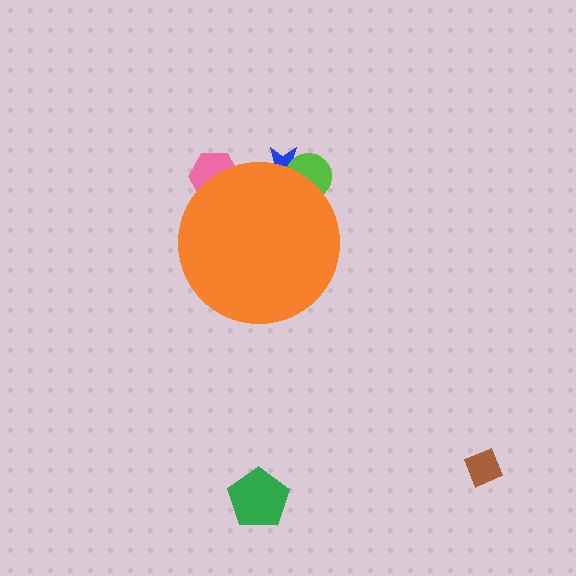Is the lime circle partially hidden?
Yes, the lime circle is partially hidden behind the orange circle.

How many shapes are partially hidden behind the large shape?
3 shapes are partially hidden.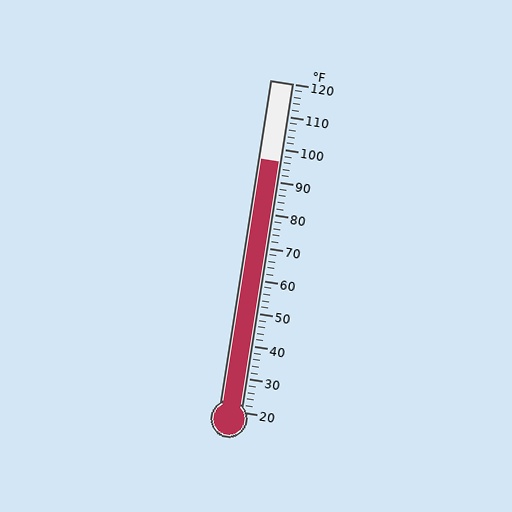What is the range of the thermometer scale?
The thermometer scale ranges from 20°F to 120°F.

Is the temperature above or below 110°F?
The temperature is below 110°F.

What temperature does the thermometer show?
The thermometer shows approximately 96°F.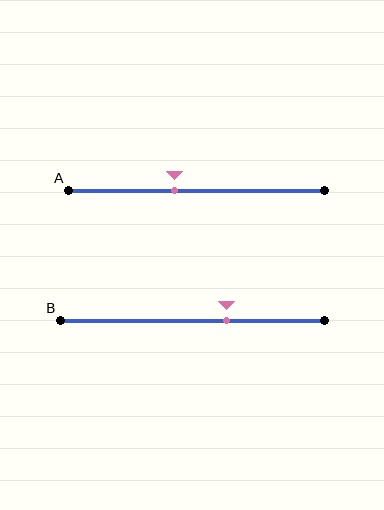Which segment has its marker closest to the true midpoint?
Segment A has its marker closest to the true midpoint.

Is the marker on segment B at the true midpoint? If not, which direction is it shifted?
No, the marker on segment B is shifted to the right by about 13% of the segment length.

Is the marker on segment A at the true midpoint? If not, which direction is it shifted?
No, the marker on segment A is shifted to the left by about 8% of the segment length.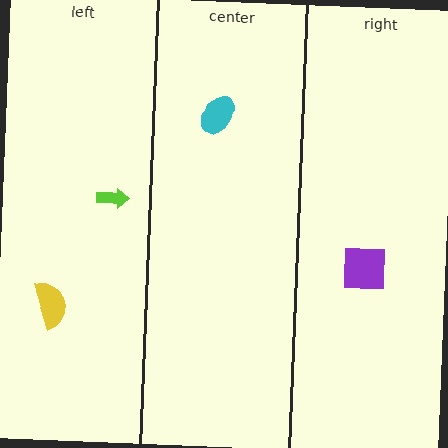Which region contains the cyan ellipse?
The center region.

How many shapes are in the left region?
2.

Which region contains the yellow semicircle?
The left region.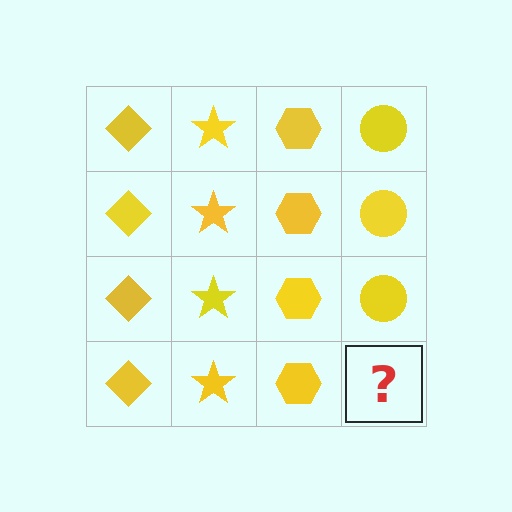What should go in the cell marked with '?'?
The missing cell should contain a yellow circle.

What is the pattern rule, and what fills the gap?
The rule is that each column has a consistent shape. The gap should be filled with a yellow circle.